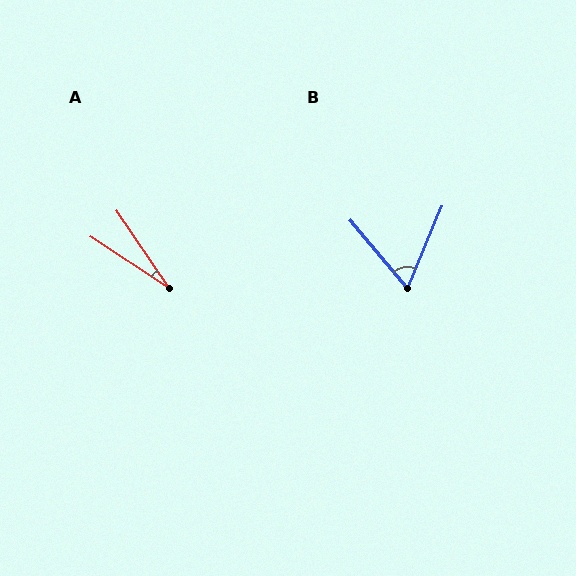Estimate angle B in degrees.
Approximately 62 degrees.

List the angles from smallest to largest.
A (23°), B (62°).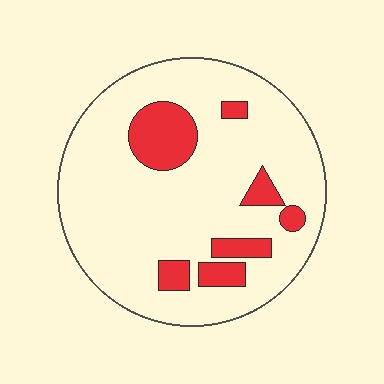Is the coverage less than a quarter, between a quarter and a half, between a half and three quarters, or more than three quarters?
Less than a quarter.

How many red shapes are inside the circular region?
7.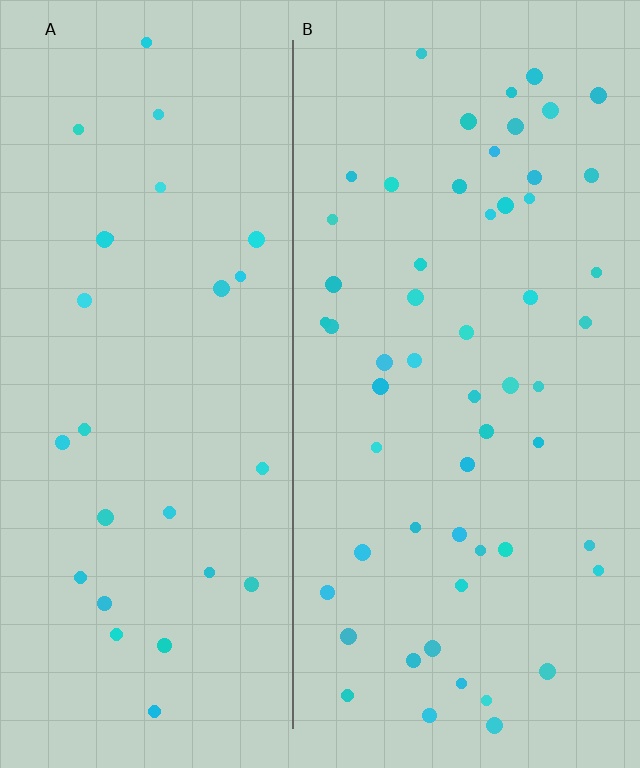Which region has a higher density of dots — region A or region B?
B (the right).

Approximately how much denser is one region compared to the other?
Approximately 2.0× — region B over region A.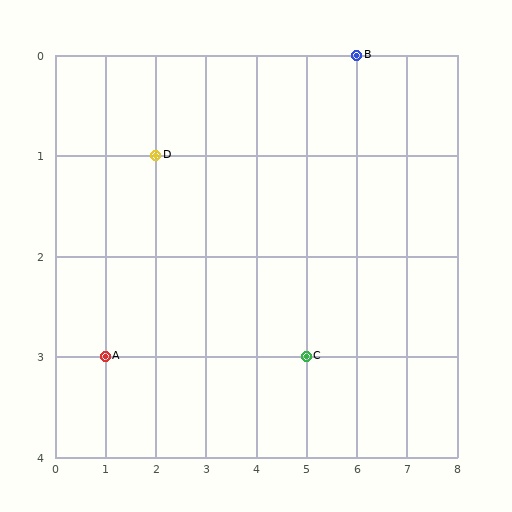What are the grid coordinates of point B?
Point B is at grid coordinates (6, 0).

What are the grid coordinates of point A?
Point A is at grid coordinates (1, 3).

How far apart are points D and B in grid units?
Points D and B are 4 columns and 1 row apart (about 4.1 grid units diagonally).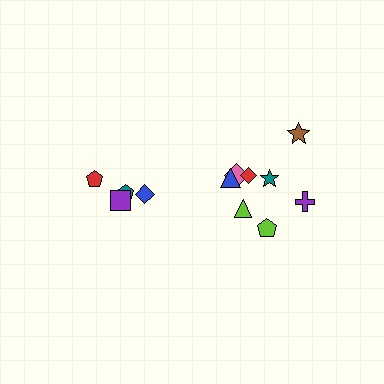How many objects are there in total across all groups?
There are 12 objects.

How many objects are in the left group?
There are 4 objects.